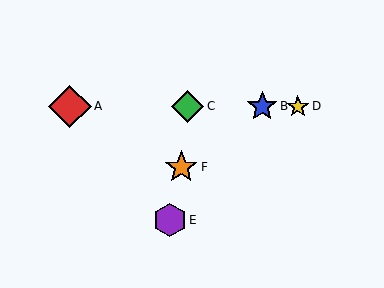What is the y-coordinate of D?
Object D is at y≈106.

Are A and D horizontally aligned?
Yes, both are at y≈106.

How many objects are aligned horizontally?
4 objects (A, B, C, D) are aligned horizontally.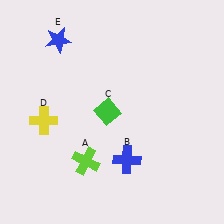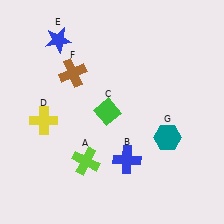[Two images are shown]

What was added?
A brown cross (F), a teal hexagon (G) were added in Image 2.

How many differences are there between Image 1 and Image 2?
There are 2 differences between the two images.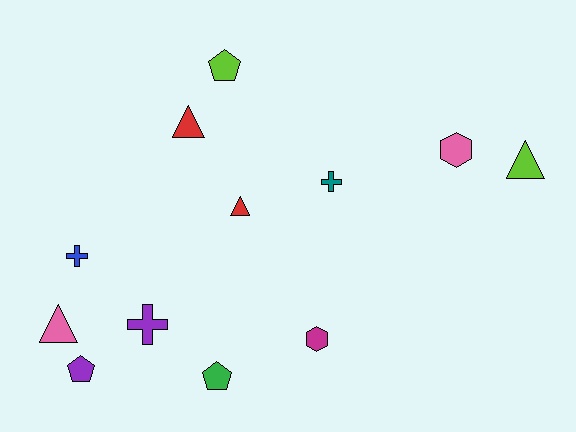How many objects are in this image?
There are 12 objects.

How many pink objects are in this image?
There are 2 pink objects.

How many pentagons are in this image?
There are 3 pentagons.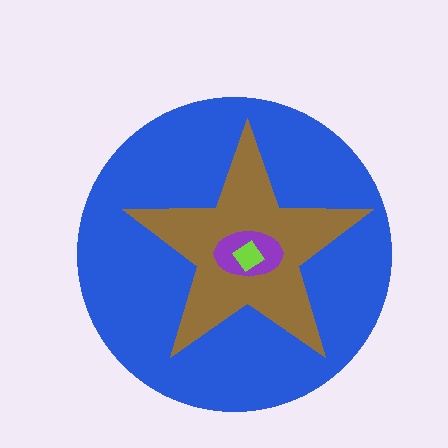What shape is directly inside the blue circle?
The brown star.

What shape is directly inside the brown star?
The purple ellipse.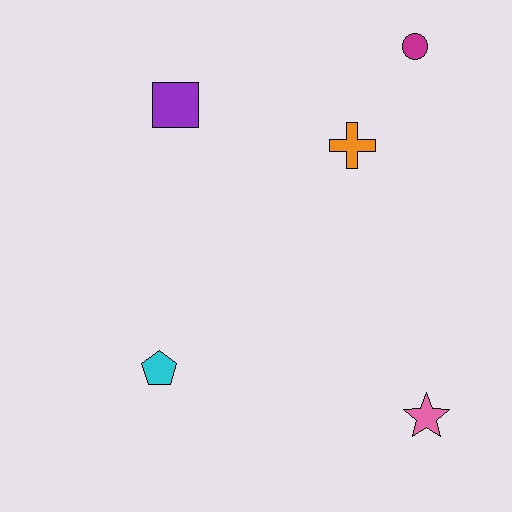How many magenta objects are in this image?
There is 1 magenta object.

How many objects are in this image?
There are 5 objects.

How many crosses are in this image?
There is 1 cross.